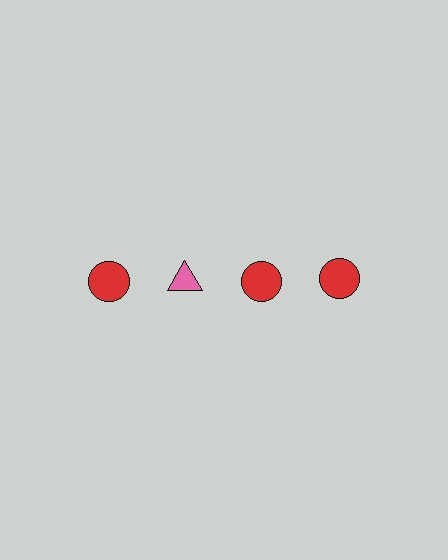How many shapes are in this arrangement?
There are 4 shapes arranged in a grid pattern.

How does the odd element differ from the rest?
It differs in both color (pink instead of red) and shape (triangle instead of circle).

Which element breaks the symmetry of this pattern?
The pink triangle in the top row, second from left column breaks the symmetry. All other shapes are red circles.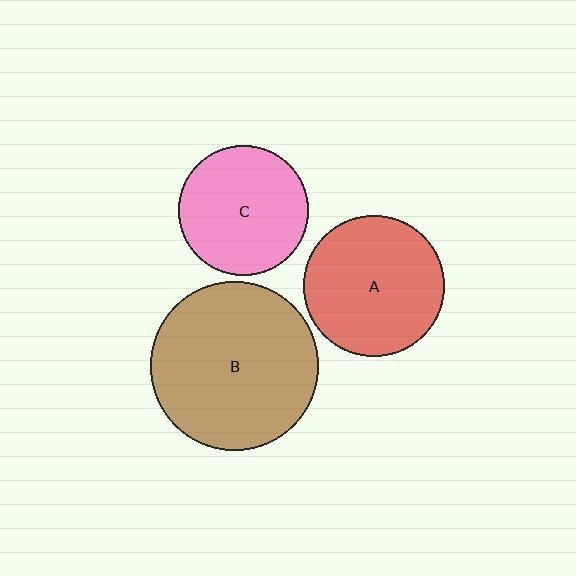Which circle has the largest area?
Circle B (brown).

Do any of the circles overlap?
No, none of the circles overlap.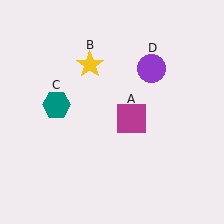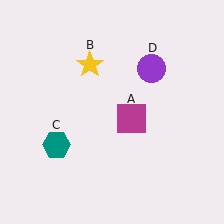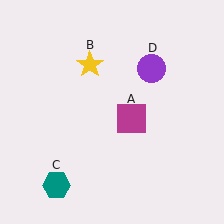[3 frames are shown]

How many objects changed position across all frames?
1 object changed position: teal hexagon (object C).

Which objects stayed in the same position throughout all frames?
Magenta square (object A) and yellow star (object B) and purple circle (object D) remained stationary.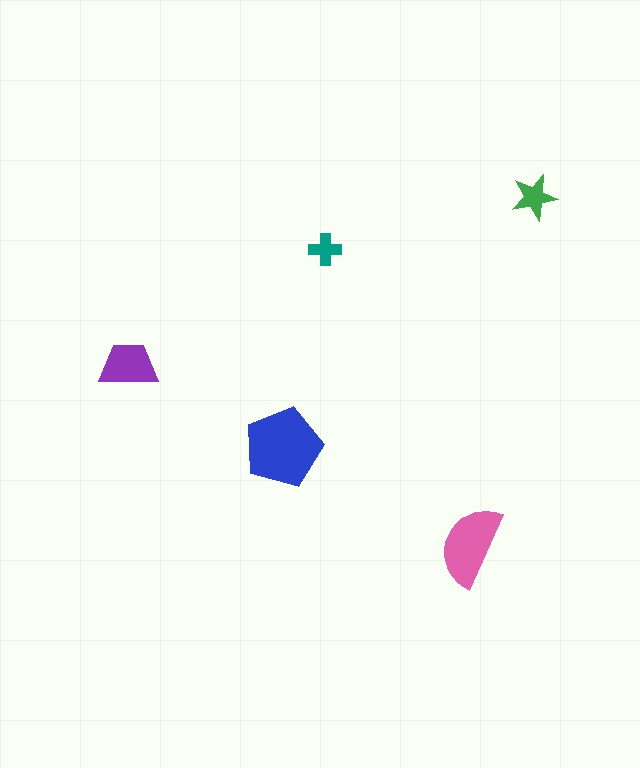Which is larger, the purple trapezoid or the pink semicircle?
The pink semicircle.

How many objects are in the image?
There are 5 objects in the image.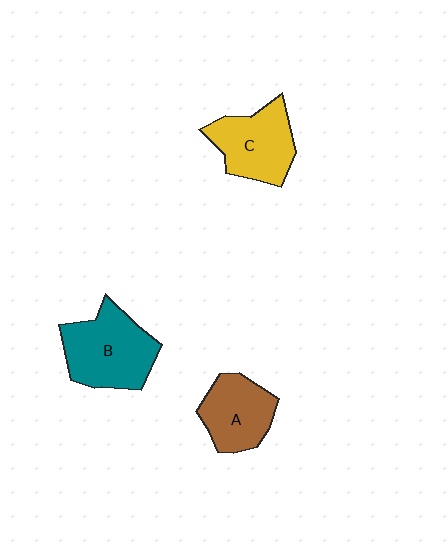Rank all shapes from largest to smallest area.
From largest to smallest: B (teal), C (yellow), A (brown).